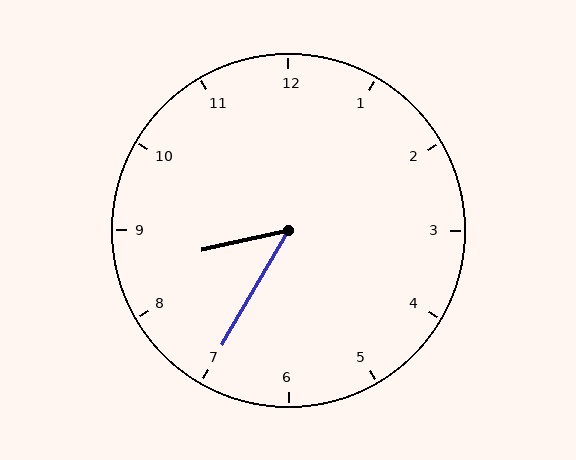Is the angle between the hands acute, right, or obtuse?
It is acute.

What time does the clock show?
8:35.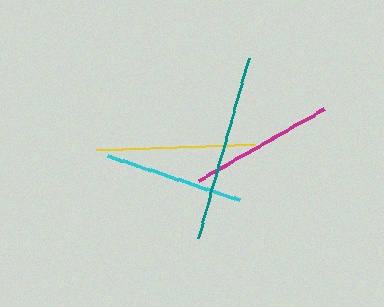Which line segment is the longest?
The teal line is the longest at approximately 186 pixels.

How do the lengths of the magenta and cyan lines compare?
The magenta and cyan lines are approximately the same length.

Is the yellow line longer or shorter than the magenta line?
The yellow line is longer than the magenta line.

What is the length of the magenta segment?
The magenta segment is approximately 144 pixels long.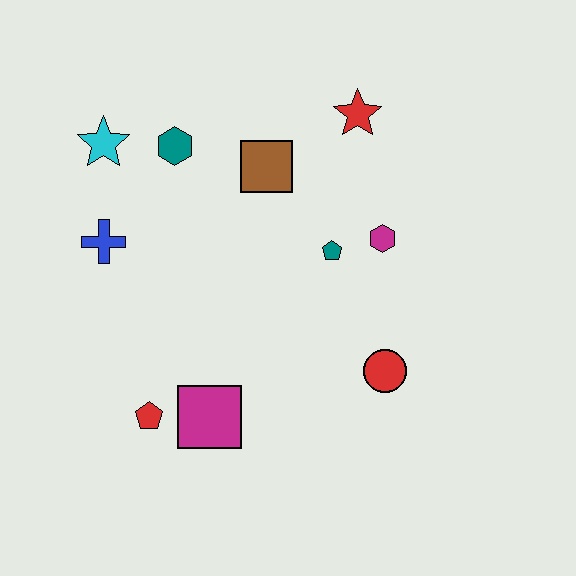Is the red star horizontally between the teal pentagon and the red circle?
Yes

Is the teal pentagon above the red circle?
Yes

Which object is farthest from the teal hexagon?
The red circle is farthest from the teal hexagon.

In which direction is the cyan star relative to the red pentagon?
The cyan star is above the red pentagon.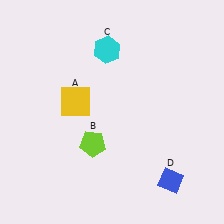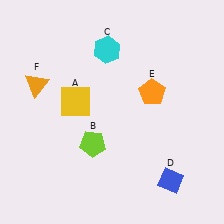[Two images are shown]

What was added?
An orange pentagon (E), an orange triangle (F) were added in Image 2.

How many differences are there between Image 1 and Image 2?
There are 2 differences between the two images.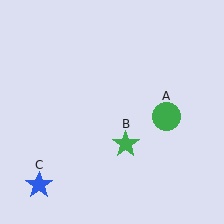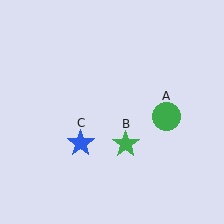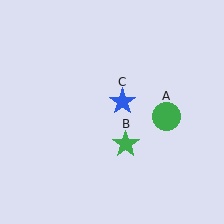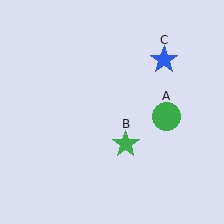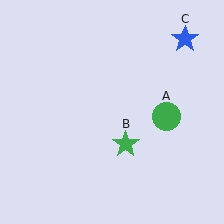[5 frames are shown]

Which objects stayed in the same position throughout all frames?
Green circle (object A) and green star (object B) remained stationary.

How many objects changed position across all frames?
1 object changed position: blue star (object C).